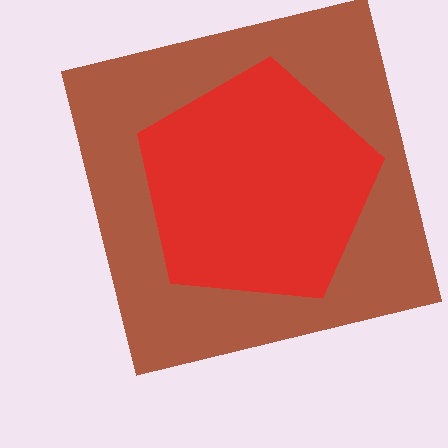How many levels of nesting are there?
2.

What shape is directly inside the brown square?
The red pentagon.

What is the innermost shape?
The red pentagon.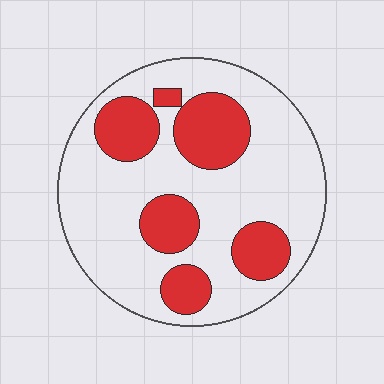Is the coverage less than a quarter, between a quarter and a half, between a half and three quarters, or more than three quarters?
Between a quarter and a half.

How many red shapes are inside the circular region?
6.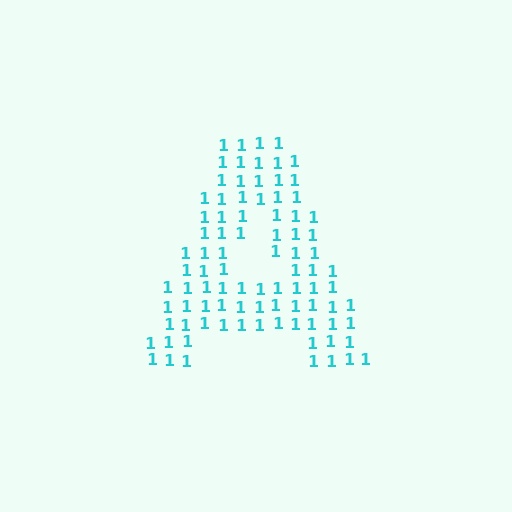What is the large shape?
The large shape is the letter A.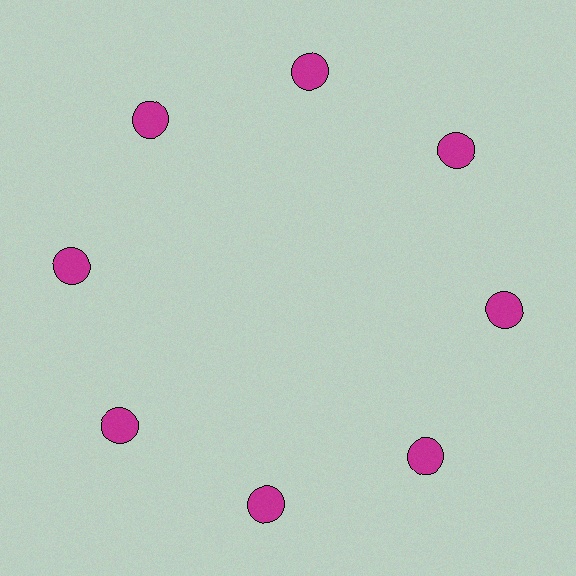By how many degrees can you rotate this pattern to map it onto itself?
The pattern maps onto itself every 45 degrees of rotation.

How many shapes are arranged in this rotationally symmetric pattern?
There are 8 shapes, arranged in 8 groups of 1.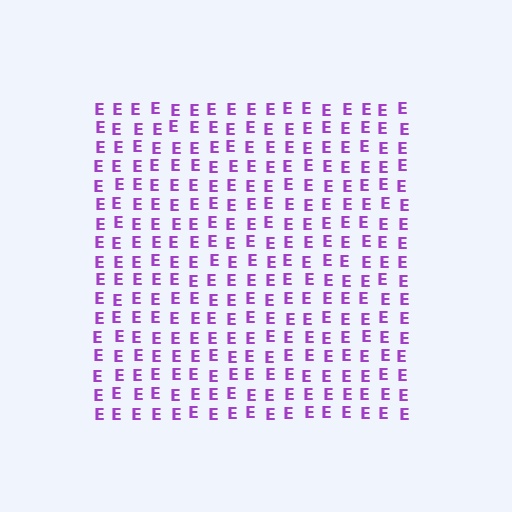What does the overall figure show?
The overall figure shows a square.